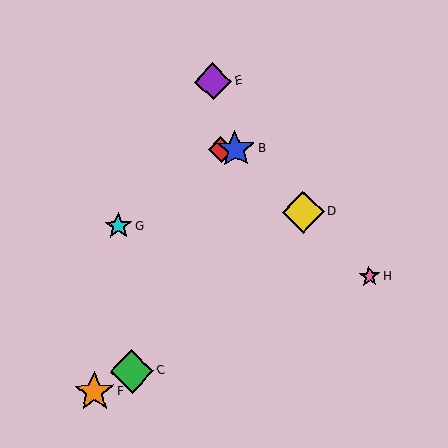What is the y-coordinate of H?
Object H is at y≈277.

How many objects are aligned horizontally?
2 objects (A, B) are aligned horizontally.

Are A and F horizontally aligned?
No, A is at y≈150 and F is at y≈392.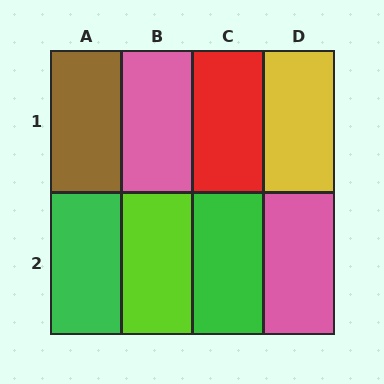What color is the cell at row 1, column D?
Yellow.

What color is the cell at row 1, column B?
Pink.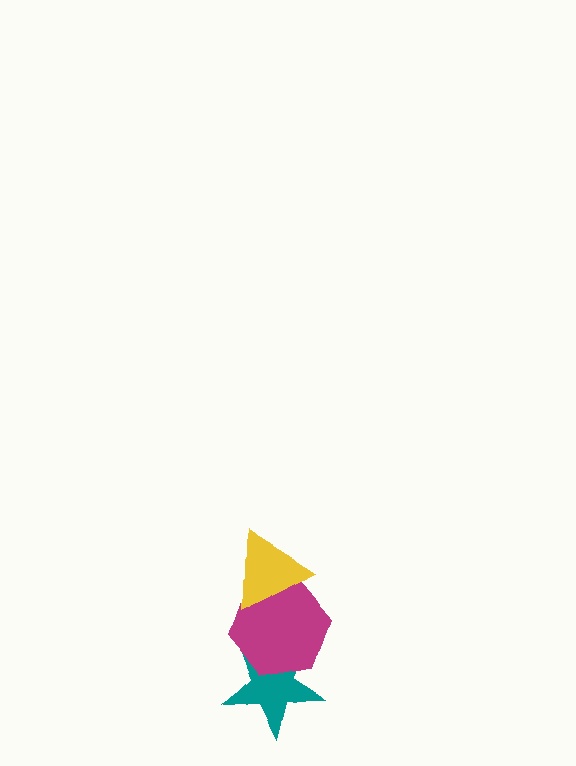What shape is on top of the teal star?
The magenta hexagon is on top of the teal star.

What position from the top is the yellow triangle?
The yellow triangle is 1st from the top.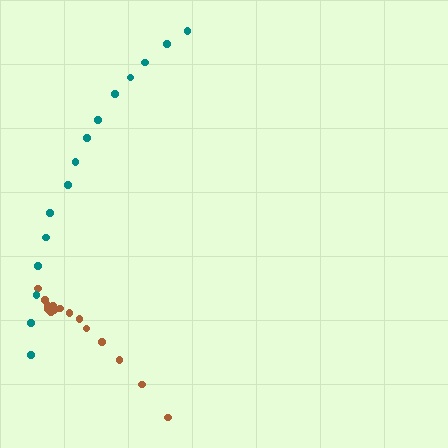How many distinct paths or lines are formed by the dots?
There are 2 distinct paths.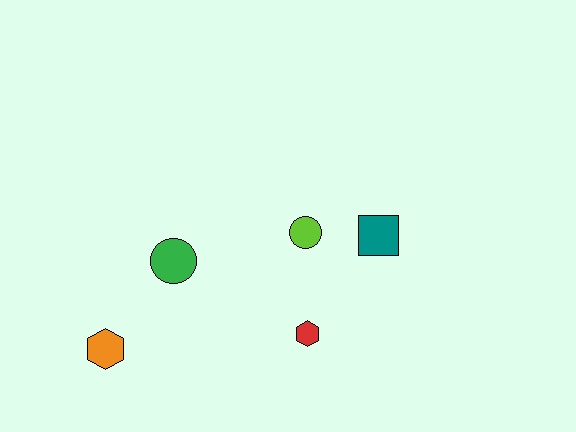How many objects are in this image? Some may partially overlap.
There are 5 objects.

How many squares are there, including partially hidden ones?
There is 1 square.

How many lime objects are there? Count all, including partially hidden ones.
There is 1 lime object.